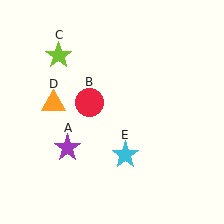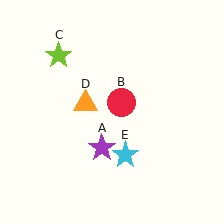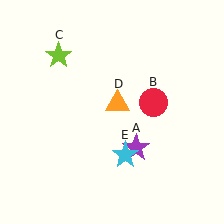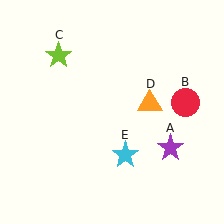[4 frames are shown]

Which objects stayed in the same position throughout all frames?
Lime star (object C) and cyan star (object E) remained stationary.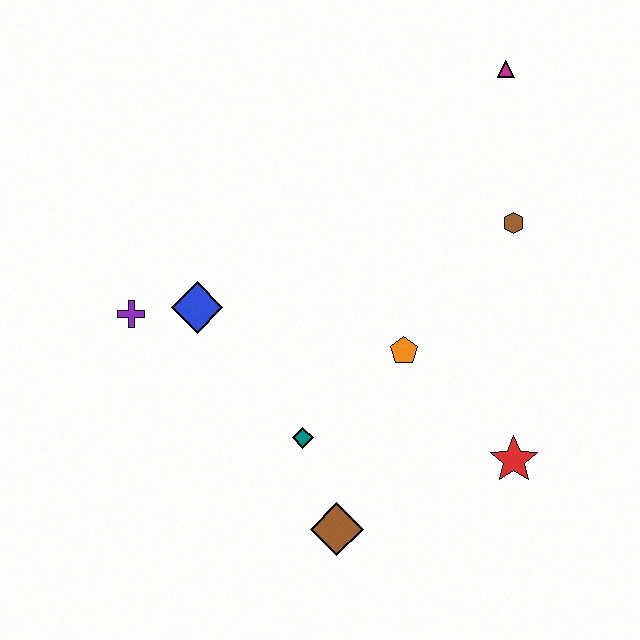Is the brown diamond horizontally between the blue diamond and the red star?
Yes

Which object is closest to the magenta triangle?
The brown hexagon is closest to the magenta triangle.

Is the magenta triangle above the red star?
Yes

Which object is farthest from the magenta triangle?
The brown diamond is farthest from the magenta triangle.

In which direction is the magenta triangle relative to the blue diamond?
The magenta triangle is to the right of the blue diamond.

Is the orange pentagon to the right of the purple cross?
Yes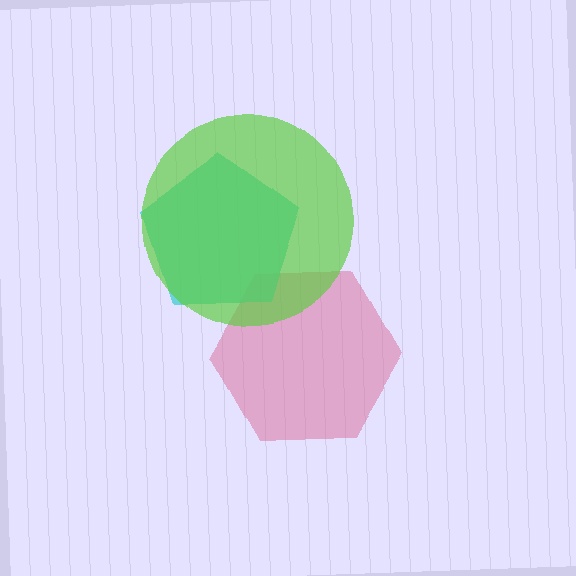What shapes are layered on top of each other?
The layered shapes are: a pink hexagon, a cyan pentagon, a lime circle.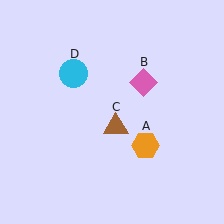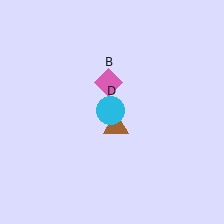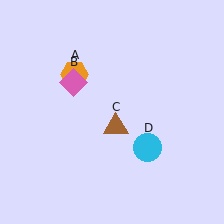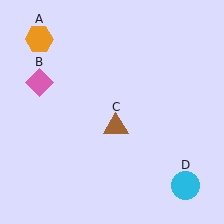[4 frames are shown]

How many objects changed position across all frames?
3 objects changed position: orange hexagon (object A), pink diamond (object B), cyan circle (object D).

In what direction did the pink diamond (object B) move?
The pink diamond (object B) moved left.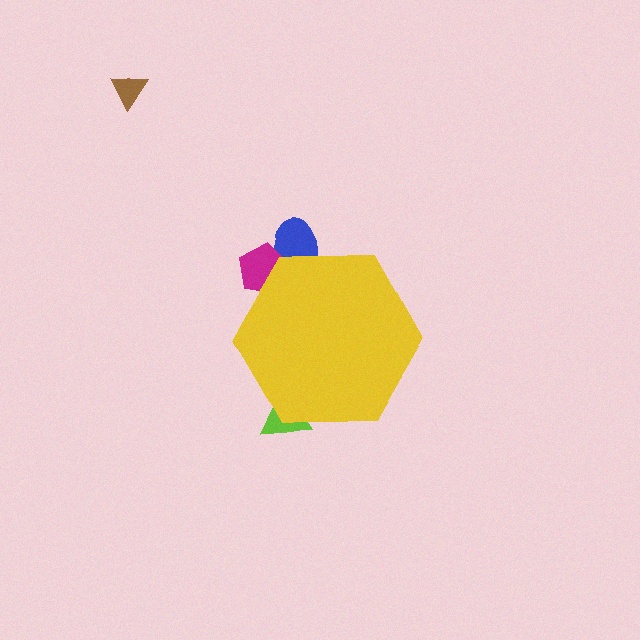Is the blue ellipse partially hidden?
Yes, the blue ellipse is partially hidden behind the yellow hexagon.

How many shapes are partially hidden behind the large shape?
3 shapes are partially hidden.